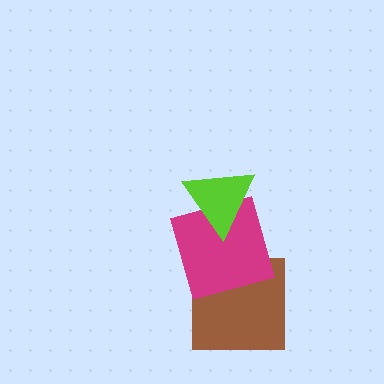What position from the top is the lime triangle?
The lime triangle is 1st from the top.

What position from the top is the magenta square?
The magenta square is 2nd from the top.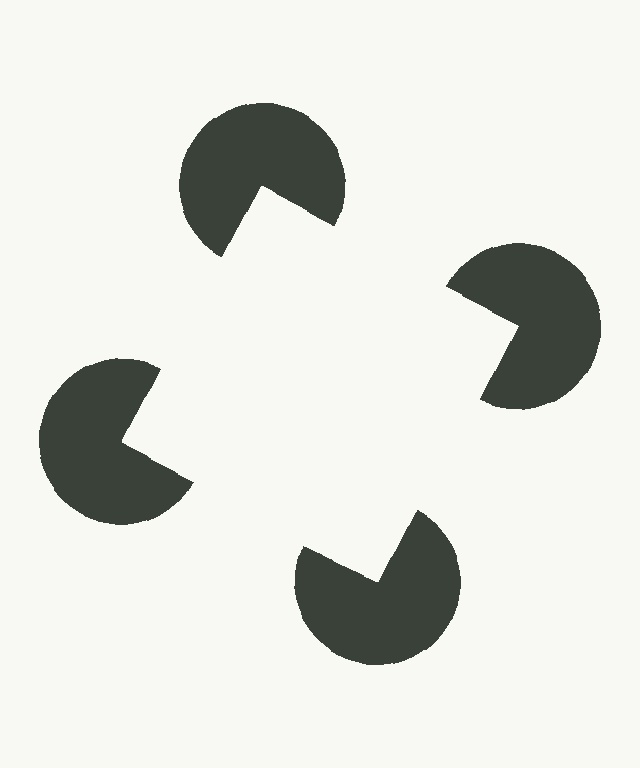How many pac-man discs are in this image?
There are 4 — one at each vertex of the illusory square.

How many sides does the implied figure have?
4 sides.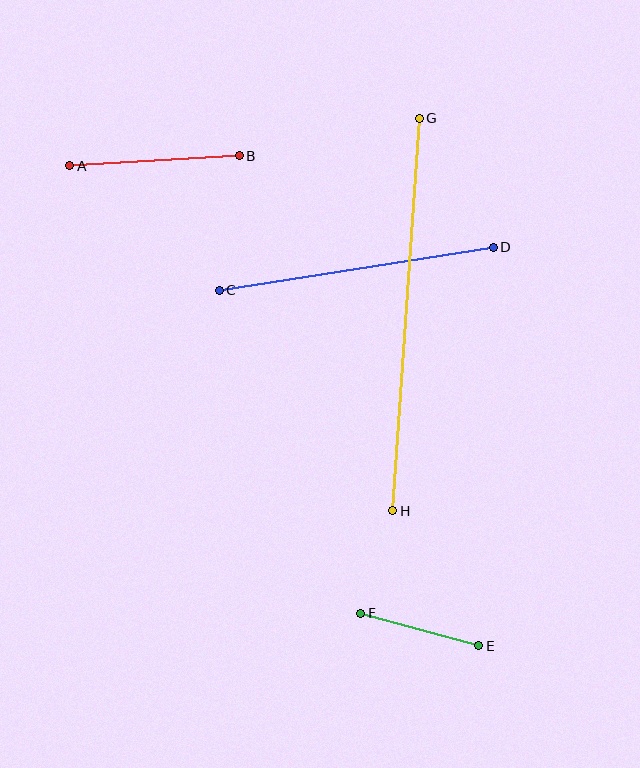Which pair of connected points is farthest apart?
Points G and H are farthest apart.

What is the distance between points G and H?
The distance is approximately 393 pixels.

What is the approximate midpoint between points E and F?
The midpoint is at approximately (420, 629) pixels.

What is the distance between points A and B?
The distance is approximately 170 pixels.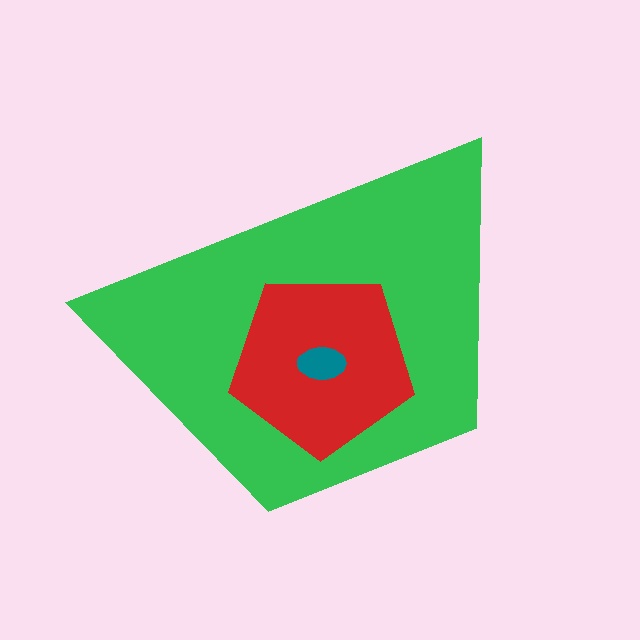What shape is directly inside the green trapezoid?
The red pentagon.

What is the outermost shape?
The green trapezoid.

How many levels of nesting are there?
3.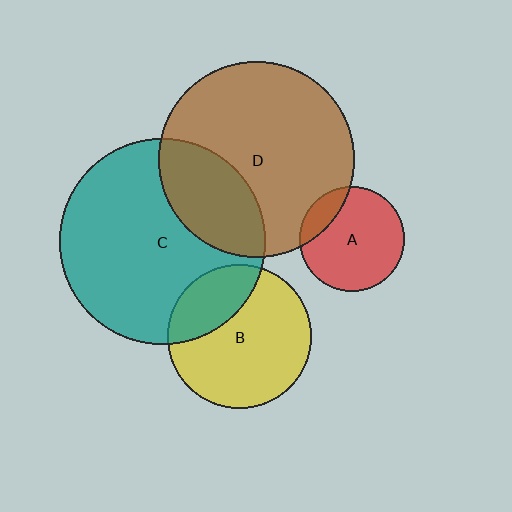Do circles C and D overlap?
Yes.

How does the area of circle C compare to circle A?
Approximately 3.8 times.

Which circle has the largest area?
Circle C (teal).